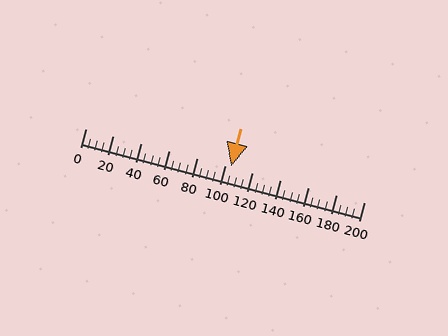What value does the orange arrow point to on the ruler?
The orange arrow points to approximately 104.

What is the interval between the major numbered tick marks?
The major tick marks are spaced 20 units apart.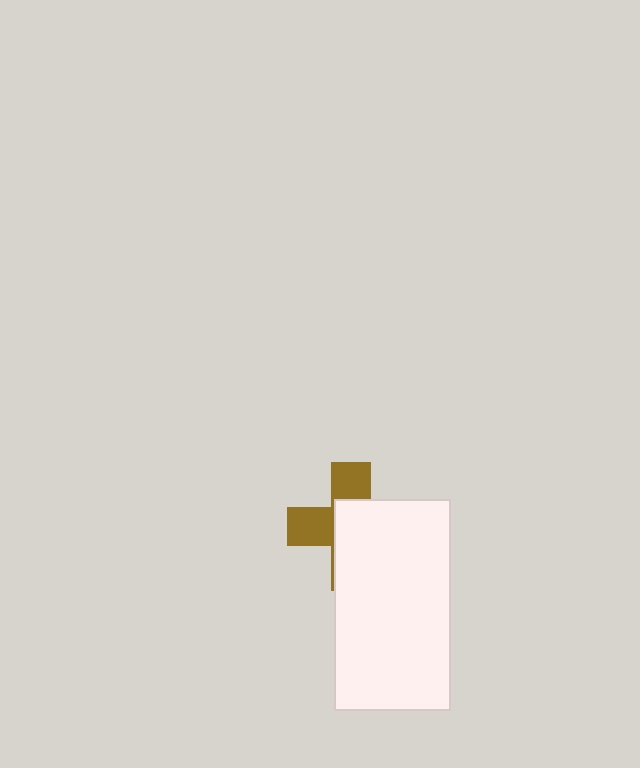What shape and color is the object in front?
The object in front is a white rectangle.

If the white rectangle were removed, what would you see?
You would see the complete brown cross.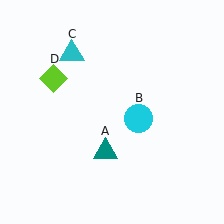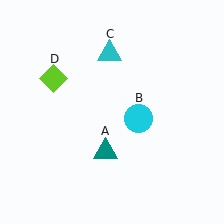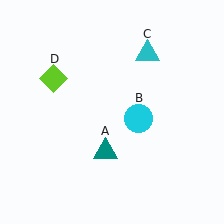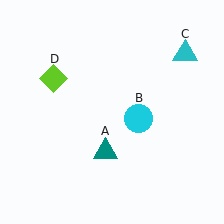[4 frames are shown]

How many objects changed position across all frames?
1 object changed position: cyan triangle (object C).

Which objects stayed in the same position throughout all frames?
Teal triangle (object A) and cyan circle (object B) and lime diamond (object D) remained stationary.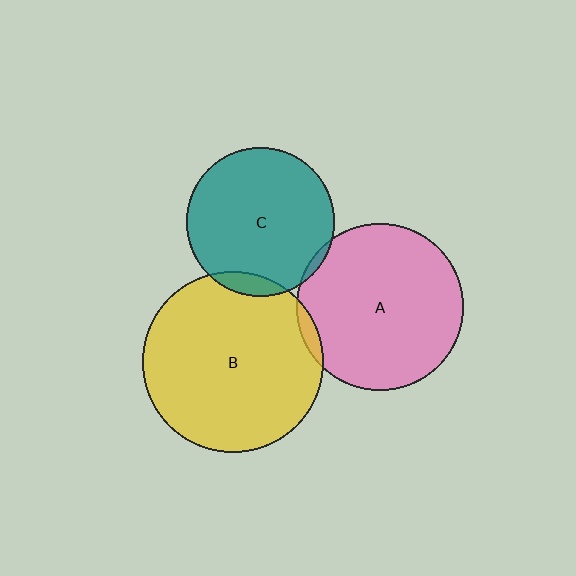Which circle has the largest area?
Circle B (yellow).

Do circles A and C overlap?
Yes.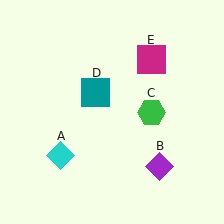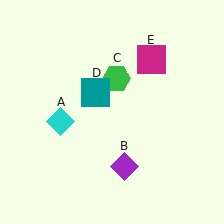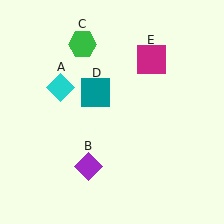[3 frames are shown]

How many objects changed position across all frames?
3 objects changed position: cyan diamond (object A), purple diamond (object B), green hexagon (object C).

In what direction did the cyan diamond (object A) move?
The cyan diamond (object A) moved up.